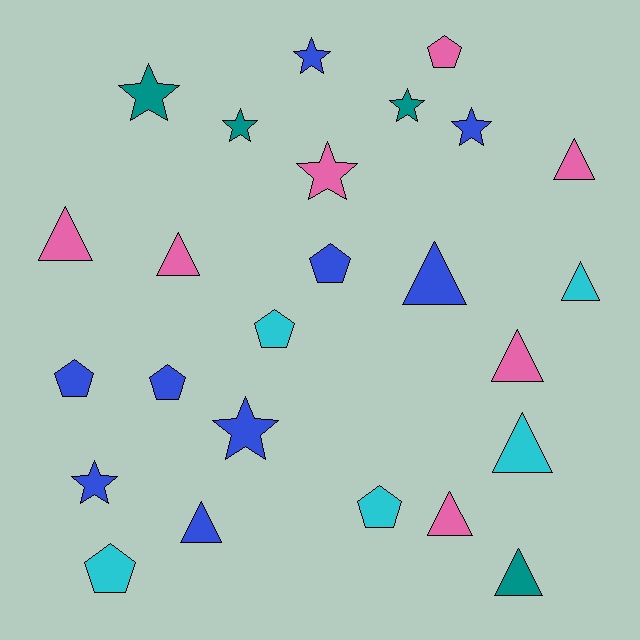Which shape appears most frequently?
Triangle, with 10 objects.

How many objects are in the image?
There are 25 objects.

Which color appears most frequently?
Blue, with 9 objects.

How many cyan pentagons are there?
There are 3 cyan pentagons.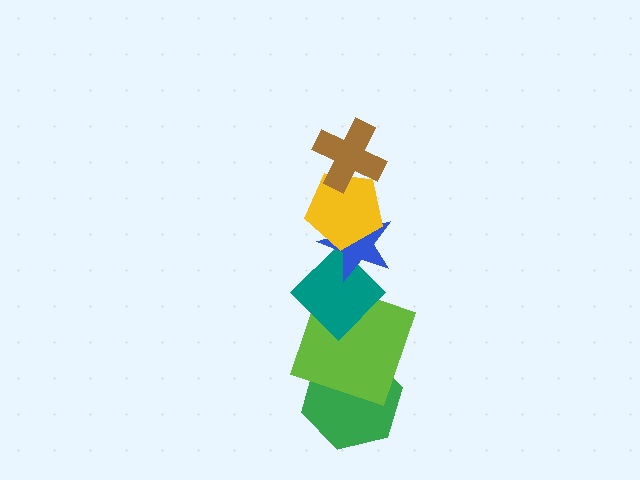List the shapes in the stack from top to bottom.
From top to bottom: the brown cross, the yellow pentagon, the blue star, the teal diamond, the lime square, the green hexagon.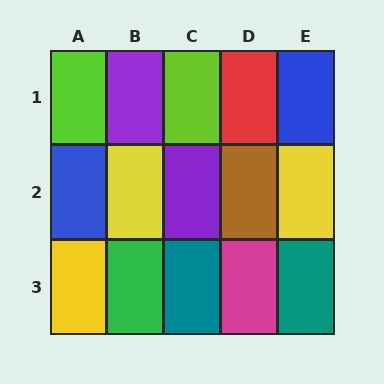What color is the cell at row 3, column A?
Yellow.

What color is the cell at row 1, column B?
Purple.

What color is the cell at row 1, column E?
Blue.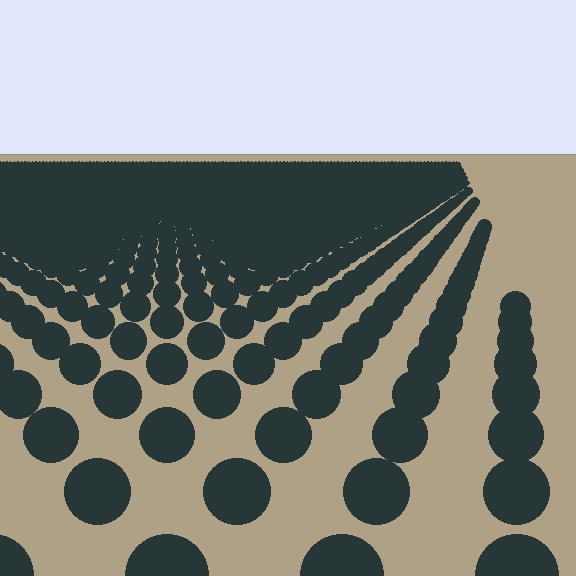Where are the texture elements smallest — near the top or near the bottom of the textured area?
Near the top.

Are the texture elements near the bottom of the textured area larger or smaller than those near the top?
Larger. Near the bottom, elements are closer to the viewer and appear at a bigger on-screen size.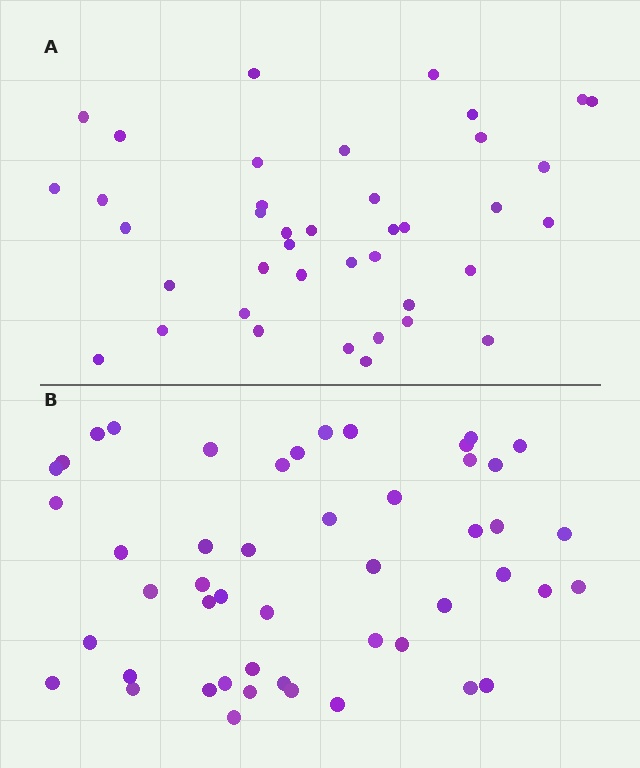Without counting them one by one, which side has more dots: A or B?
Region B (the bottom region) has more dots.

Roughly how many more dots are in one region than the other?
Region B has roughly 8 or so more dots than region A.